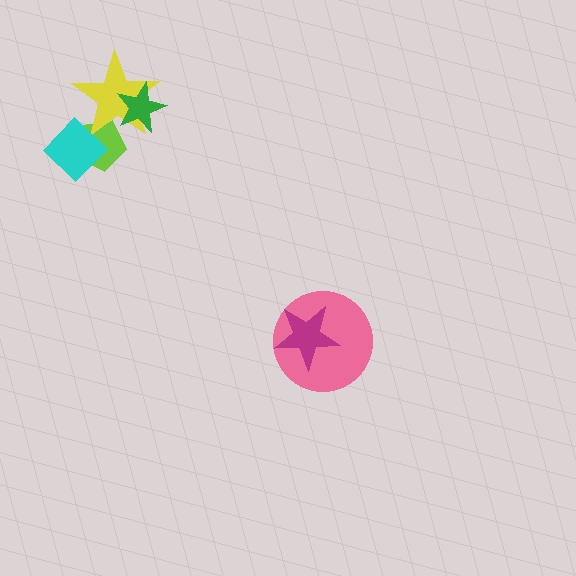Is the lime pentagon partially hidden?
Yes, it is partially covered by another shape.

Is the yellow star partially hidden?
Yes, it is partially covered by another shape.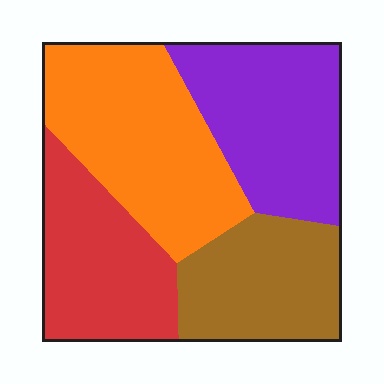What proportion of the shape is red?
Red takes up about one fifth (1/5) of the shape.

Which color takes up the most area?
Orange, at roughly 30%.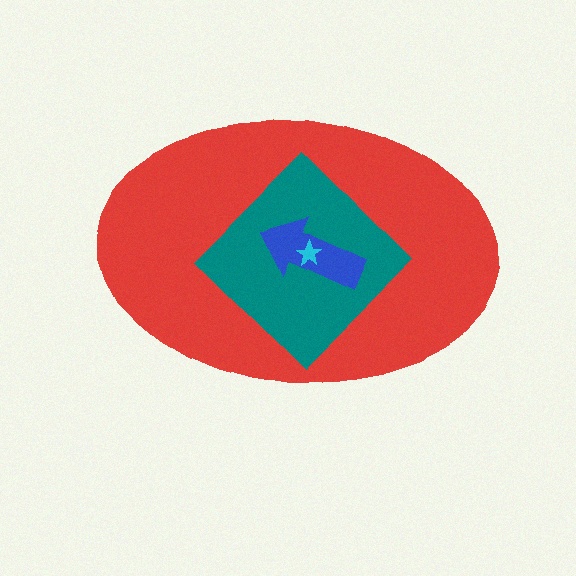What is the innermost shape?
The cyan star.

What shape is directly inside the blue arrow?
The cyan star.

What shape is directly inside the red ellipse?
The teal diamond.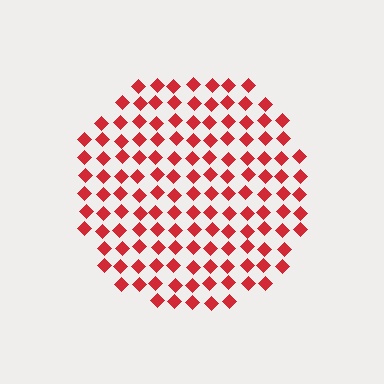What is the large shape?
The large shape is a circle.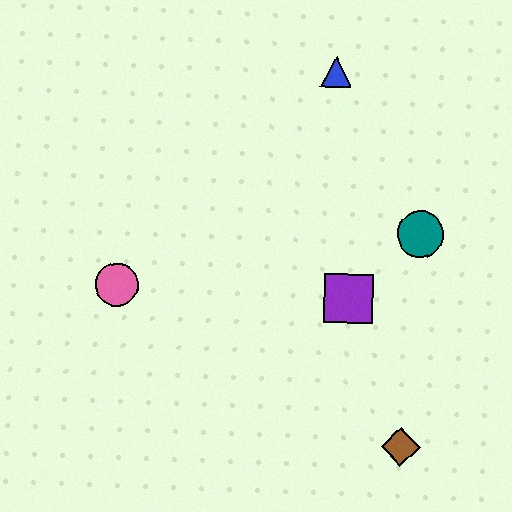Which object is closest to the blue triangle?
The teal circle is closest to the blue triangle.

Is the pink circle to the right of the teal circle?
No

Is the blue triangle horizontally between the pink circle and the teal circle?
Yes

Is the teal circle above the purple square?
Yes